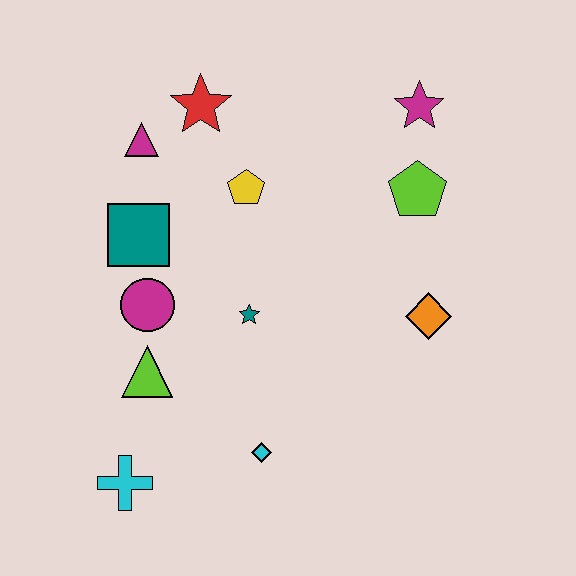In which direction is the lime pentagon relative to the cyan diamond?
The lime pentagon is above the cyan diamond.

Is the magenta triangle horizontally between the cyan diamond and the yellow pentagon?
No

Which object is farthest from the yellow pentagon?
The cyan cross is farthest from the yellow pentagon.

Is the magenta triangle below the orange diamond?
No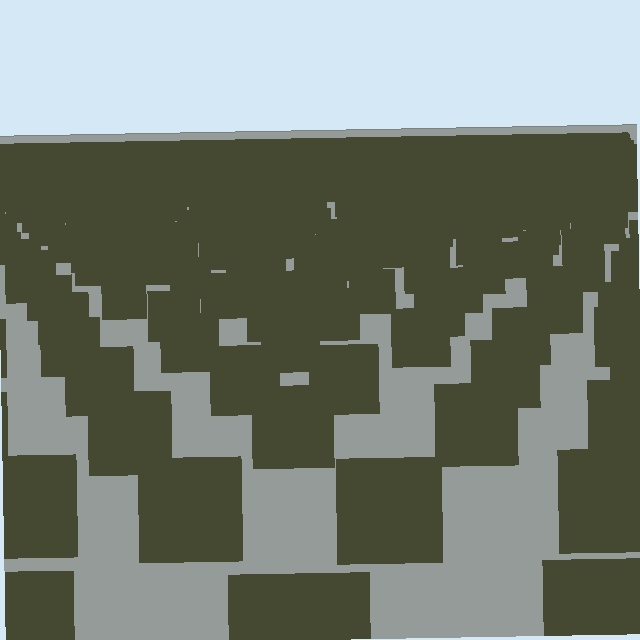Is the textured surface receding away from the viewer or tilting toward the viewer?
The surface is receding away from the viewer. Texture elements get smaller and denser toward the top.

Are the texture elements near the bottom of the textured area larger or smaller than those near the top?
Larger. Near the bottom, elements are closer to the viewer and appear at a bigger on-screen size.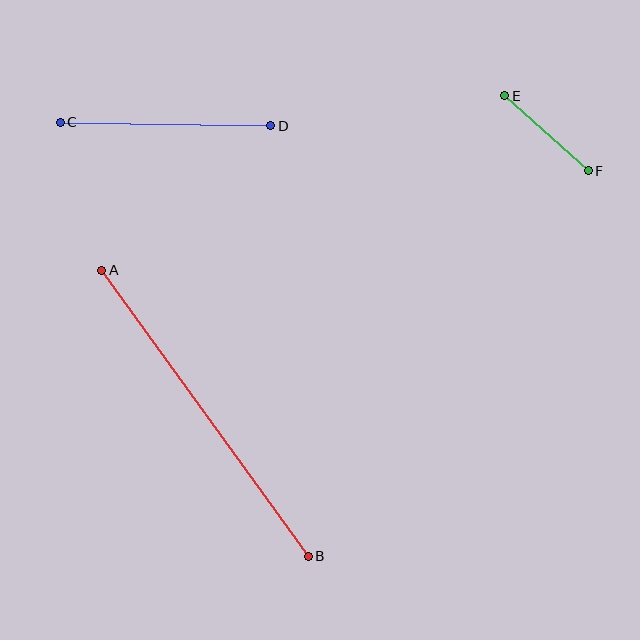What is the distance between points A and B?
The distance is approximately 353 pixels.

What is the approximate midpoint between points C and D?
The midpoint is at approximately (165, 124) pixels.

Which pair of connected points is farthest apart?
Points A and B are farthest apart.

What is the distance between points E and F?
The distance is approximately 112 pixels.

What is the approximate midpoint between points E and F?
The midpoint is at approximately (547, 133) pixels.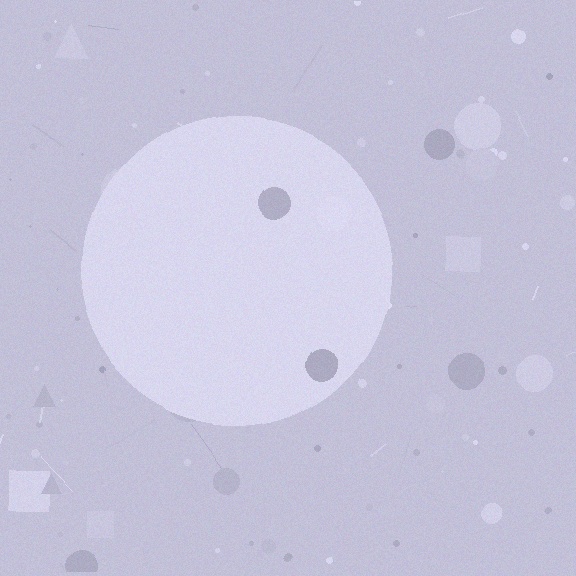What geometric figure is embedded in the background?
A circle is embedded in the background.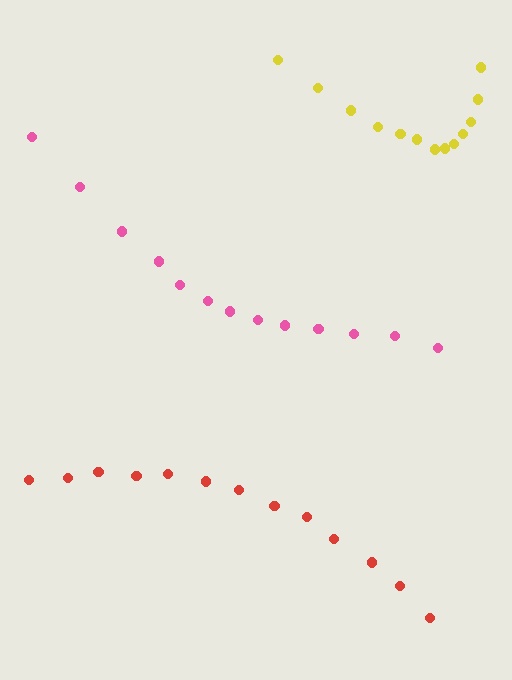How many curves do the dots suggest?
There are 3 distinct paths.